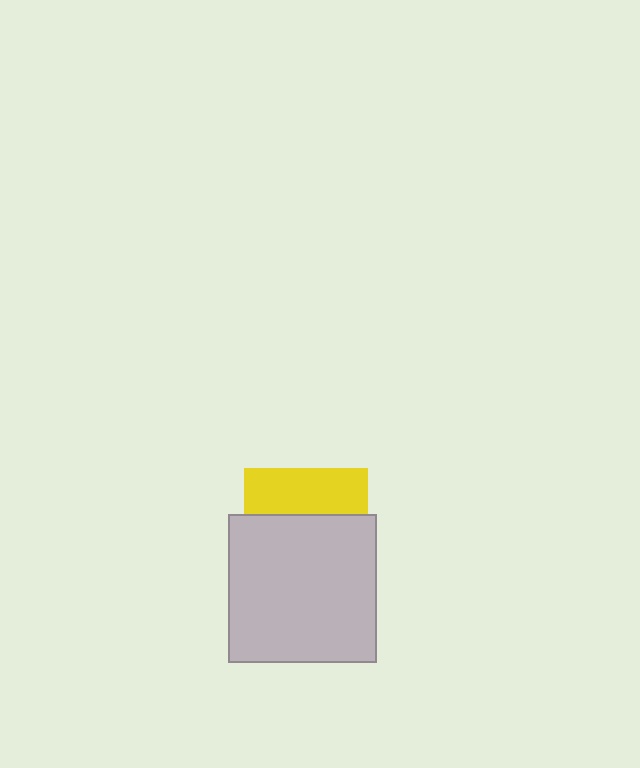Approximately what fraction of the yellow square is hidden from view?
Roughly 63% of the yellow square is hidden behind the light gray rectangle.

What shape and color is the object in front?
The object in front is a light gray rectangle.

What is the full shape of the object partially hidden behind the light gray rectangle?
The partially hidden object is a yellow square.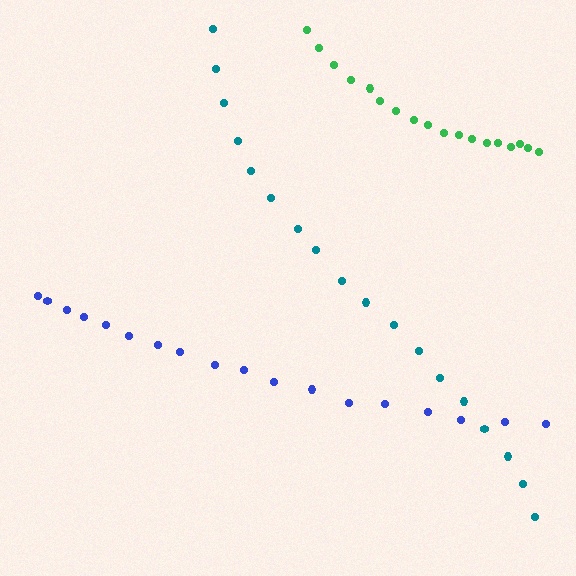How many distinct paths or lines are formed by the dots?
There are 3 distinct paths.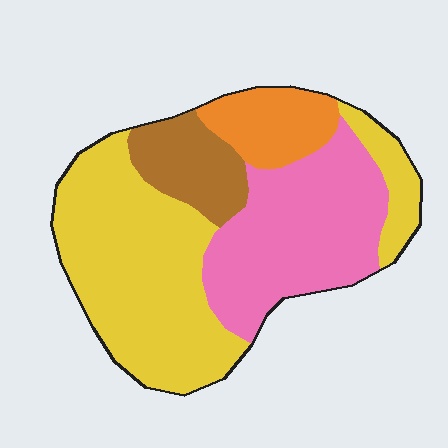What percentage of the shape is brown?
Brown covers roughly 10% of the shape.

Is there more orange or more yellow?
Yellow.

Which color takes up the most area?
Yellow, at roughly 45%.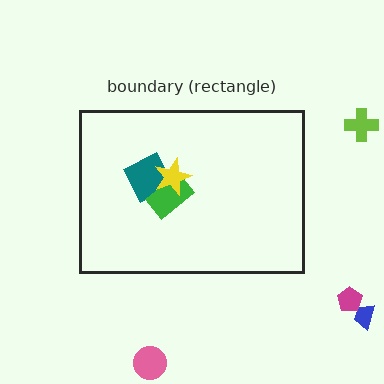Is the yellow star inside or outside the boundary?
Inside.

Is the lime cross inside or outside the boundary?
Outside.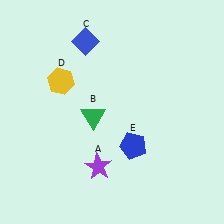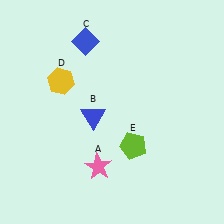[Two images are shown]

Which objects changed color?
A changed from purple to pink. B changed from green to blue. E changed from blue to lime.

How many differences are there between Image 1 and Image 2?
There are 3 differences between the two images.